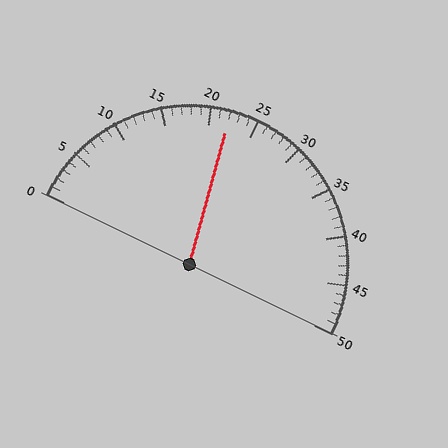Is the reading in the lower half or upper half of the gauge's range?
The reading is in the lower half of the range (0 to 50).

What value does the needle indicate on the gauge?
The needle indicates approximately 22.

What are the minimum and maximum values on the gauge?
The gauge ranges from 0 to 50.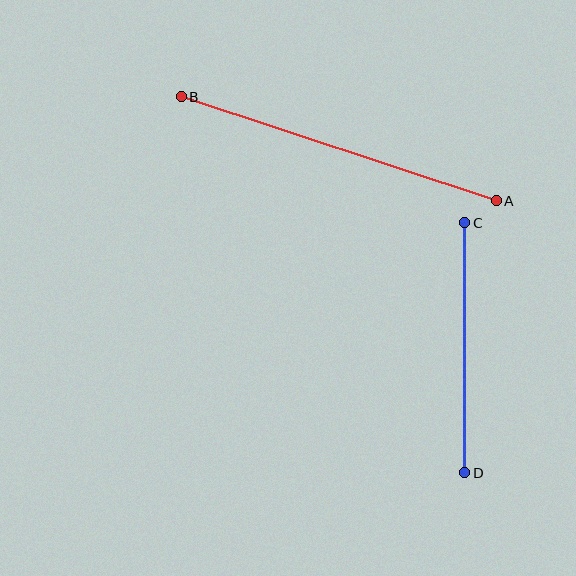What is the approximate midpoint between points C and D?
The midpoint is at approximately (465, 348) pixels.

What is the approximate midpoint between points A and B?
The midpoint is at approximately (339, 149) pixels.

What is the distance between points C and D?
The distance is approximately 250 pixels.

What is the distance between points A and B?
The distance is approximately 332 pixels.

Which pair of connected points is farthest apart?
Points A and B are farthest apart.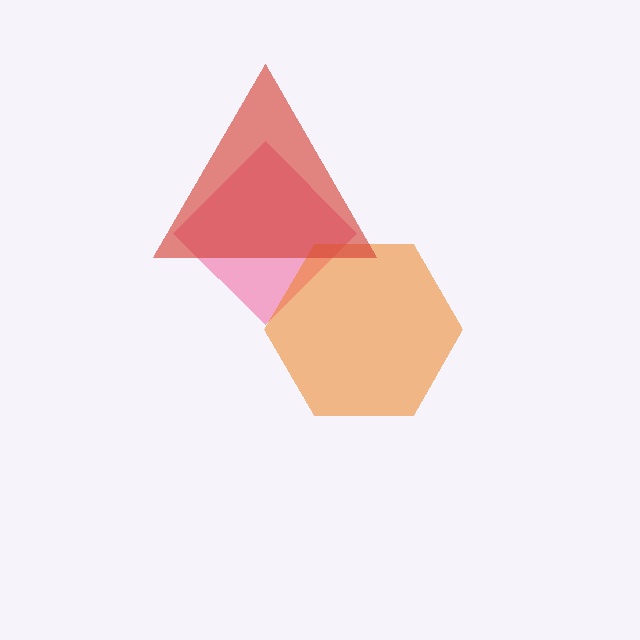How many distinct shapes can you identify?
There are 3 distinct shapes: a pink diamond, an orange hexagon, a red triangle.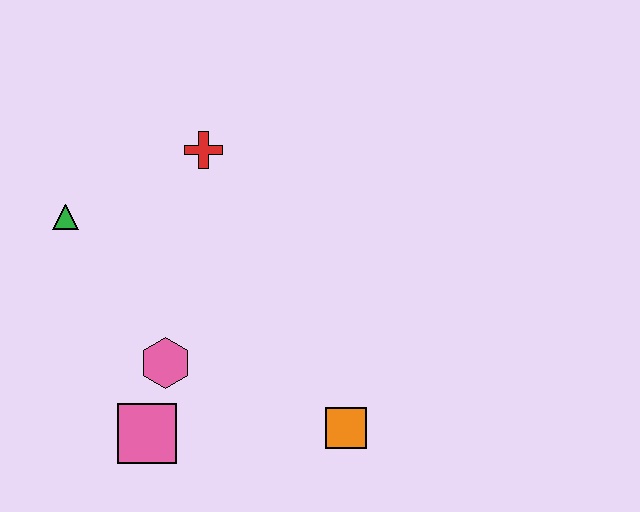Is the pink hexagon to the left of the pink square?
No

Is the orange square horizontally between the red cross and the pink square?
No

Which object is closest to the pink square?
The pink hexagon is closest to the pink square.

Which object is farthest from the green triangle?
The orange square is farthest from the green triangle.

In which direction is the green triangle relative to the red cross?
The green triangle is to the left of the red cross.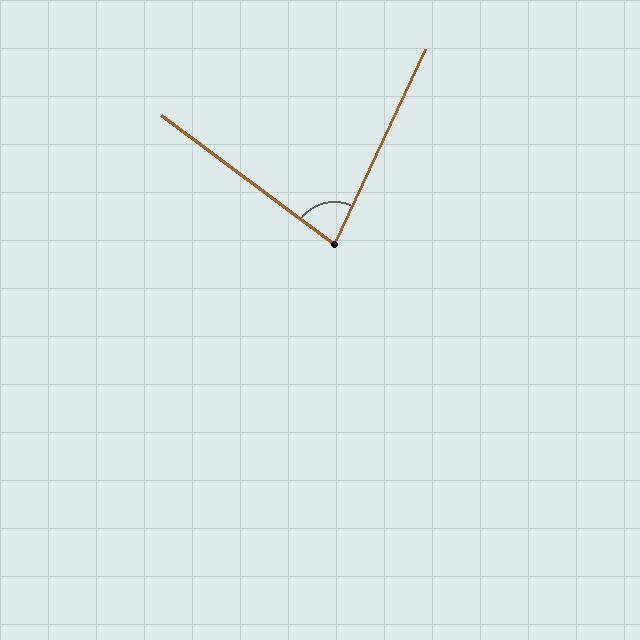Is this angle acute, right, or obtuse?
It is acute.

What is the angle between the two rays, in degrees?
Approximately 78 degrees.